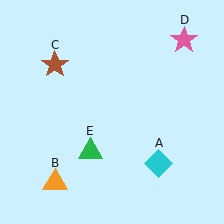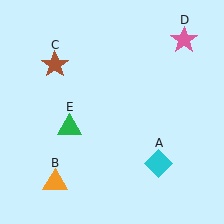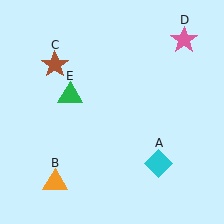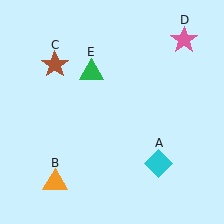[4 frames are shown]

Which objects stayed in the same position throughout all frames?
Cyan diamond (object A) and orange triangle (object B) and brown star (object C) and pink star (object D) remained stationary.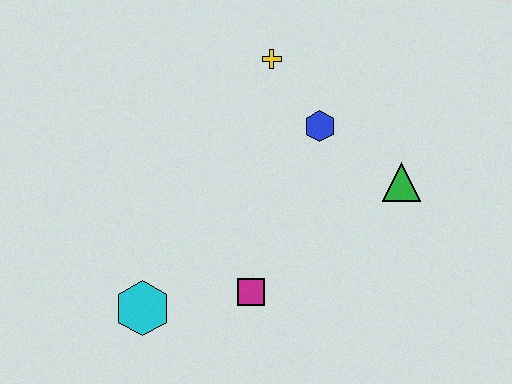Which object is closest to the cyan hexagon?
The magenta square is closest to the cyan hexagon.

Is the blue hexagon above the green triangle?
Yes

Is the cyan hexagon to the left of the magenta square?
Yes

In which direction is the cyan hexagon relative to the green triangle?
The cyan hexagon is to the left of the green triangle.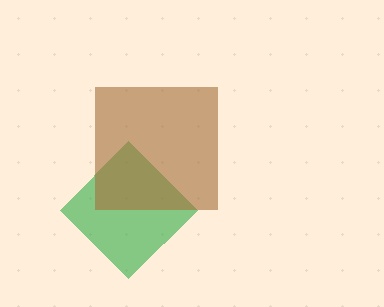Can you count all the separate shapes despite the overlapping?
Yes, there are 2 separate shapes.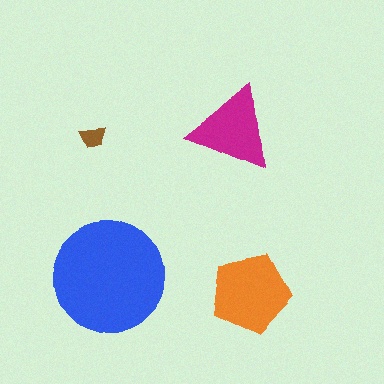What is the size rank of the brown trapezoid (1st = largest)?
4th.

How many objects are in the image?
There are 4 objects in the image.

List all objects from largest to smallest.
The blue circle, the orange pentagon, the magenta triangle, the brown trapezoid.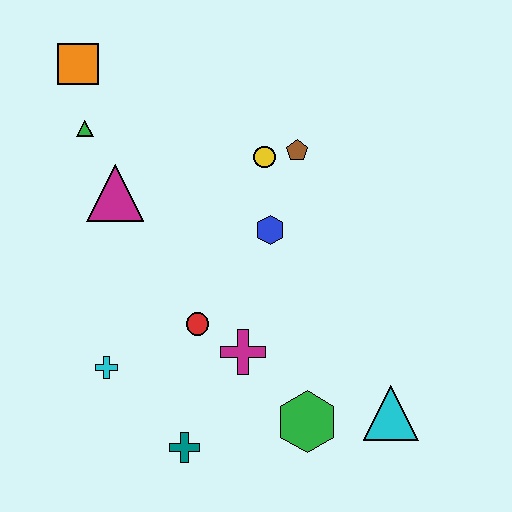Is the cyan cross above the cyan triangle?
Yes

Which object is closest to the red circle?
The magenta cross is closest to the red circle.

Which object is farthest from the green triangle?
The cyan triangle is farthest from the green triangle.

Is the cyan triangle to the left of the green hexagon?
No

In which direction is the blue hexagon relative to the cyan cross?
The blue hexagon is to the right of the cyan cross.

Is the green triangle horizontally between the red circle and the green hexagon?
No